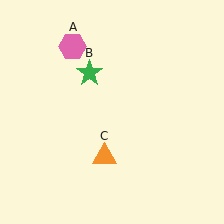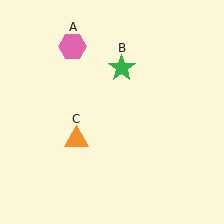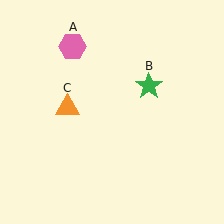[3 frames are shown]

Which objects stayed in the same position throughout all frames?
Pink hexagon (object A) remained stationary.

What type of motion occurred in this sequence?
The green star (object B), orange triangle (object C) rotated clockwise around the center of the scene.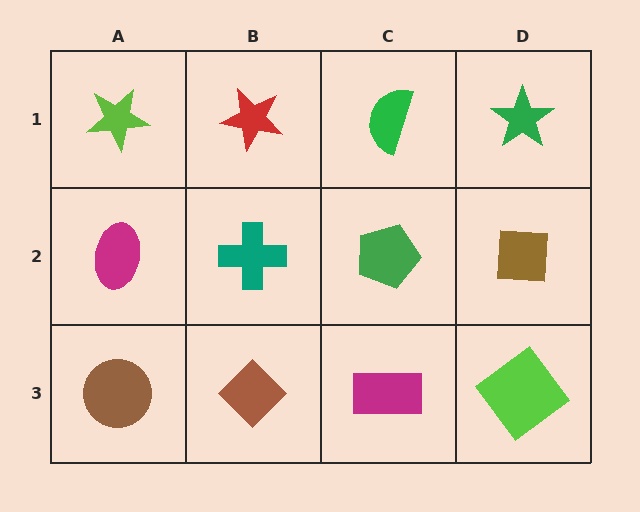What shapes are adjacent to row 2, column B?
A red star (row 1, column B), a brown diamond (row 3, column B), a magenta ellipse (row 2, column A), a green pentagon (row 2, column C).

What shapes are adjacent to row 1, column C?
A green pentagon (row 2, column C), a red star (row 1, column B), a green star (row 1, column D).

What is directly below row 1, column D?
A brown square.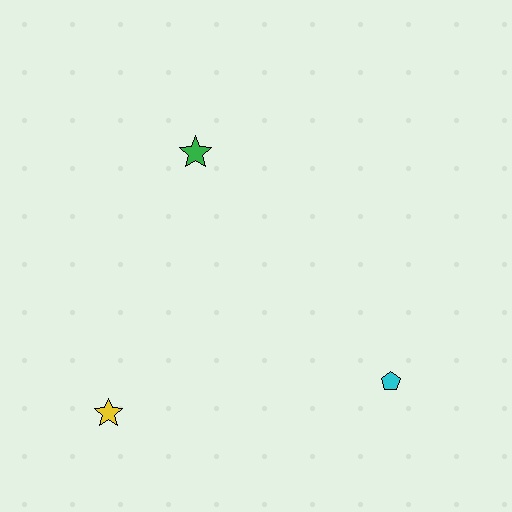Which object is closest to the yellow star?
The green star is closest to the yellow star.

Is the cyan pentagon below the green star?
Yes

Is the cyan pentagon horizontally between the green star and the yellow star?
No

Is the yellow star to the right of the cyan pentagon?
No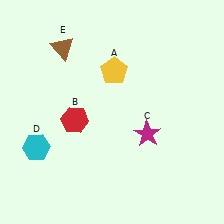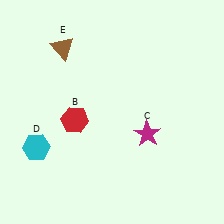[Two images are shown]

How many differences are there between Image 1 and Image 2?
There is 1 difference between the two images.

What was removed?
The yellow pentagon (A) was removed in Image 2.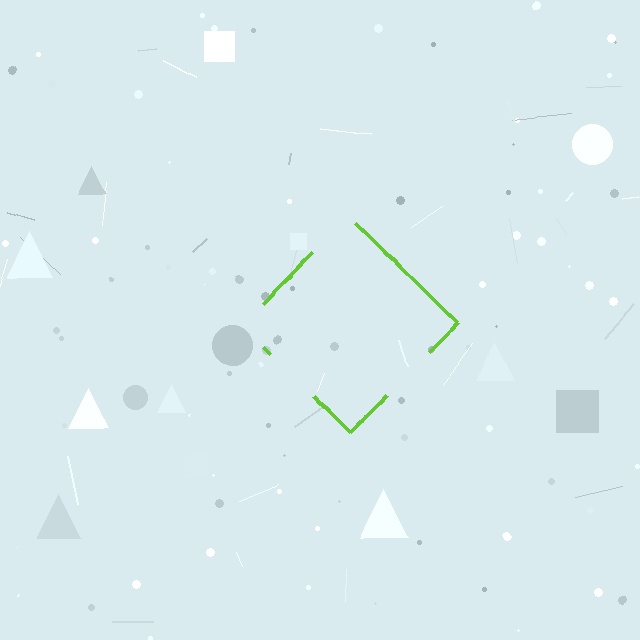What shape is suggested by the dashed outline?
The dashed outline suggests a diamond.